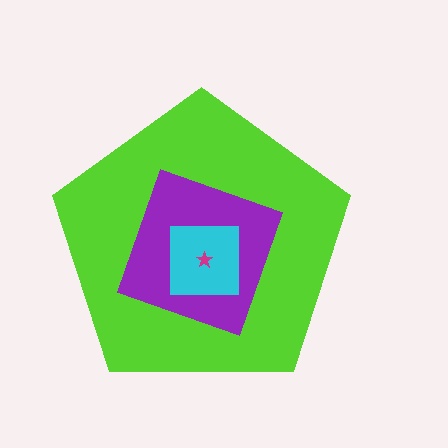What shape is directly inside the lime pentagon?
The purple diamond.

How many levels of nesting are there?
4.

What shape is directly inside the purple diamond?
The cyan square.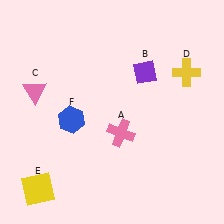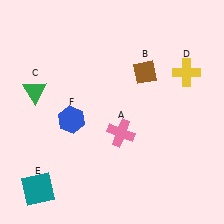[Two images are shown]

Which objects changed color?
B changed from purple to brown. C changed from pink to green. E changed from yellow to teal.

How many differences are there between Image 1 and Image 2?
There are 3 differences between the two images.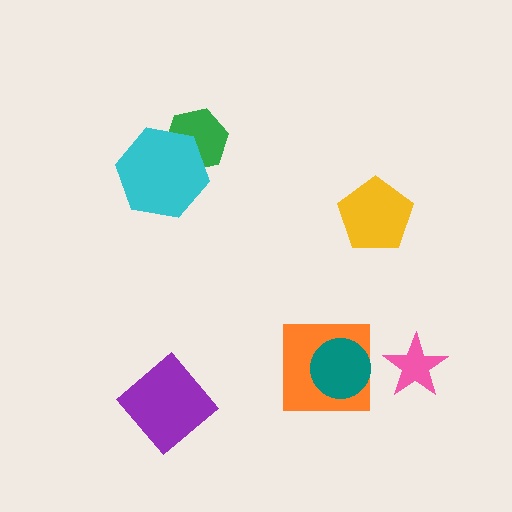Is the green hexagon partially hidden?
Yes, it is partially covered by another shape.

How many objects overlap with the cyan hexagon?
1 object overlaps with the cyan hexagon.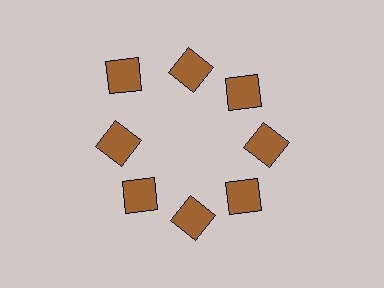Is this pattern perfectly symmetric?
No. The 8 brown squares are arranged in a ring, but one element near the 10 o'clock position is pushed outward from the center, breaking the 8-fold rotational symmetry.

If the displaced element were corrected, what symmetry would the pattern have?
It would have 8-fold rotational symmetry — the pattern would map onto itself every 45 degrees.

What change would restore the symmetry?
The symmetry would be restored by moving it inward, back onto the ring so that all 8 squares sit at equal angles and equal distance from the center.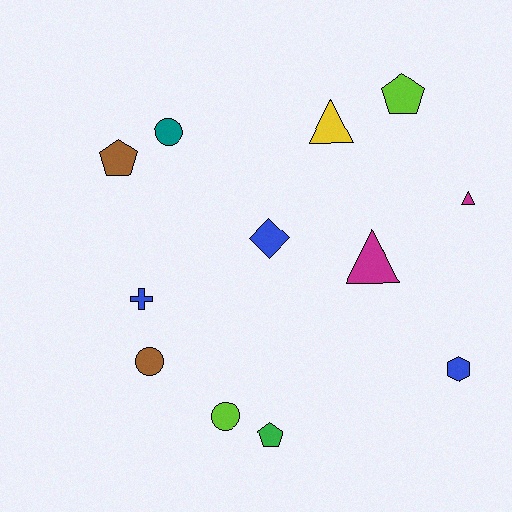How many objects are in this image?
There are 12 objects.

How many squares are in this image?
There are no squares.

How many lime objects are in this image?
There are 2 lime objects.